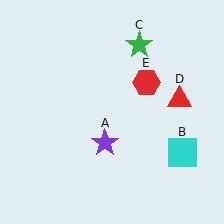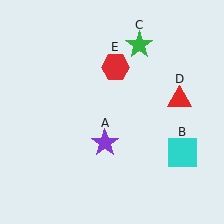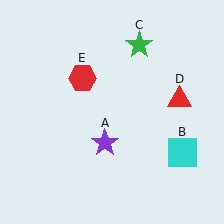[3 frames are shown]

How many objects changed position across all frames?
1 object changed position: red hexagon (object E).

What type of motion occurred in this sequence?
The red hexagon (object E) rotated counterclockwise around the center of the scene.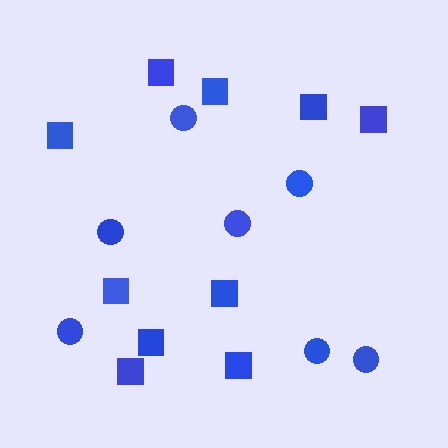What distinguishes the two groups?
There are 2 groups: one group of circles (7) and one group of squares (10).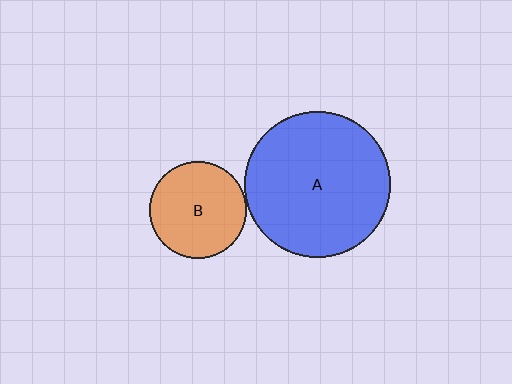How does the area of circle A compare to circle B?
Approximately 2.3 times.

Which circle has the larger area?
Circle A (blue).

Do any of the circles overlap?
No, none of the circles overlap.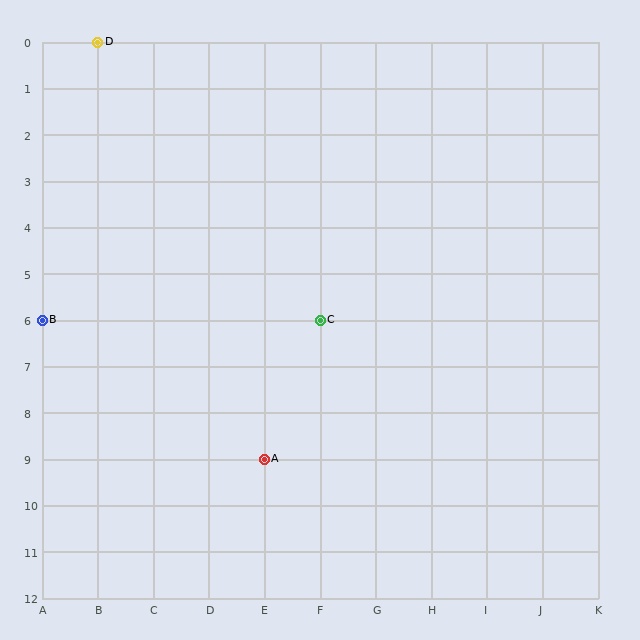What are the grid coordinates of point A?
Point A is at grid coordinates (E, 9).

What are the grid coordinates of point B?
Point B is at grid coordinates (A, 6).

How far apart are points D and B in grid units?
Points D and B are 1 column and 6 rows apart (about 6.1 grid units diagonally).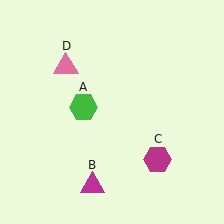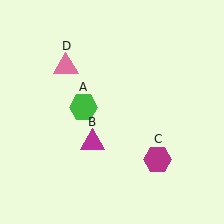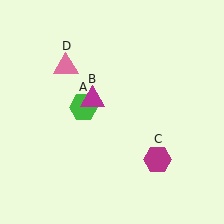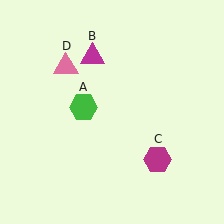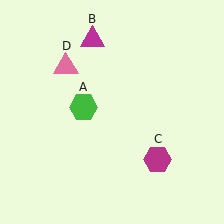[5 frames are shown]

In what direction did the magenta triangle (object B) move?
The magenta triangle (object B) moved up.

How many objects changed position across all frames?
1 object changed position: magenta triangle (object B).